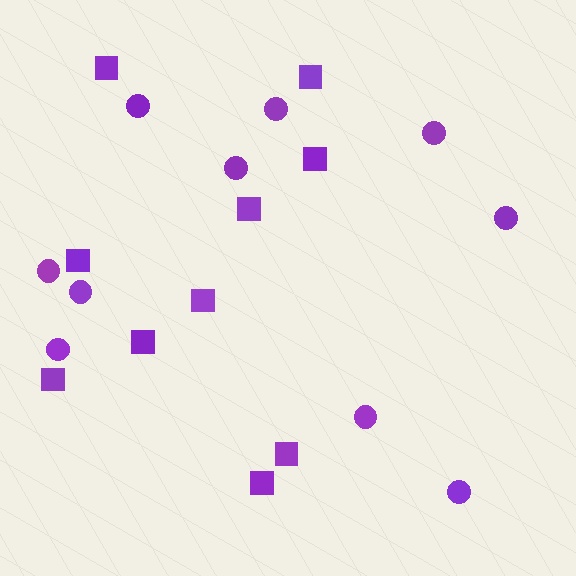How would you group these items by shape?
There are 2 groups: one group of squares (10) and one group of circles (10).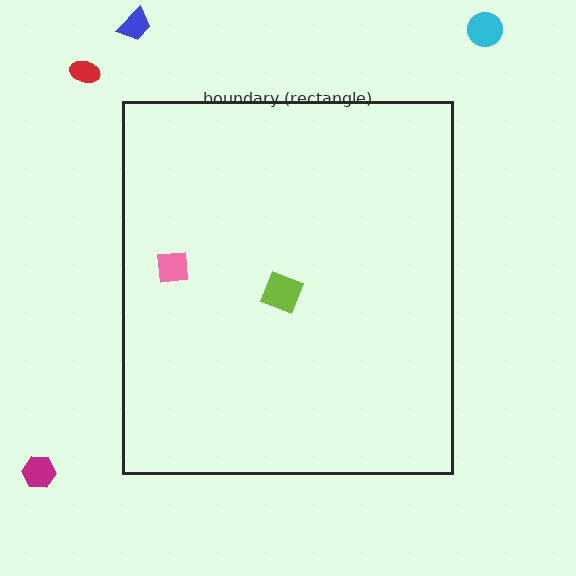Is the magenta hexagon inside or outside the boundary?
Outside.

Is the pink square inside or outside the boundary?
Inside.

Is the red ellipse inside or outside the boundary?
Outside.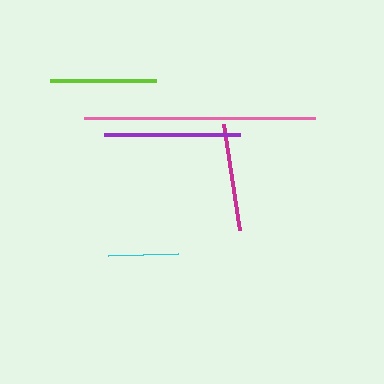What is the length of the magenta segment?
The magenta segment is approximately 107 pixels long.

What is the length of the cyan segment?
The cyan segment is approximately 71 pixels long.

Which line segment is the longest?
The pink line is the longest at approximately 232 pixels.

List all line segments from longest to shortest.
From longest to shortest: pink, purple, magenta, lime, cyan.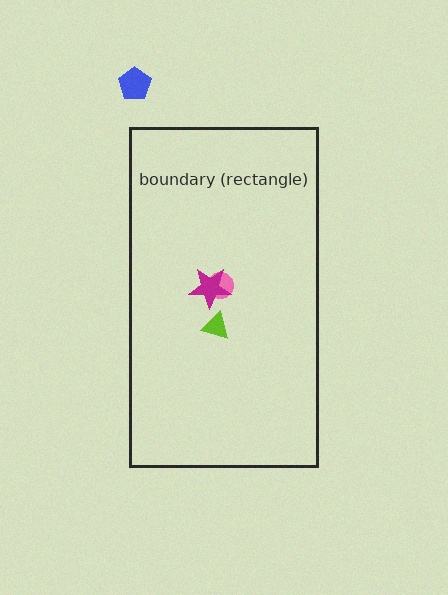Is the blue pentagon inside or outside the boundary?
Outside.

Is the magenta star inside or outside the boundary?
Inside.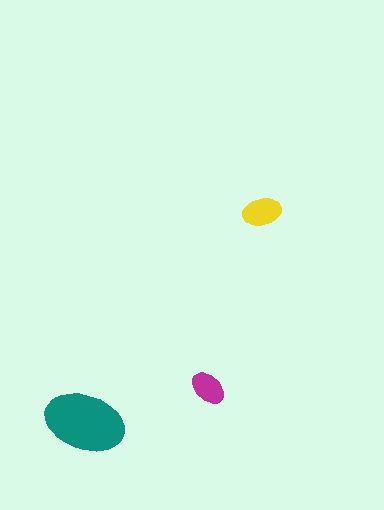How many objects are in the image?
There are 3 objects in the image.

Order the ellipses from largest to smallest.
the teal one, the yellow one, the magenta one.